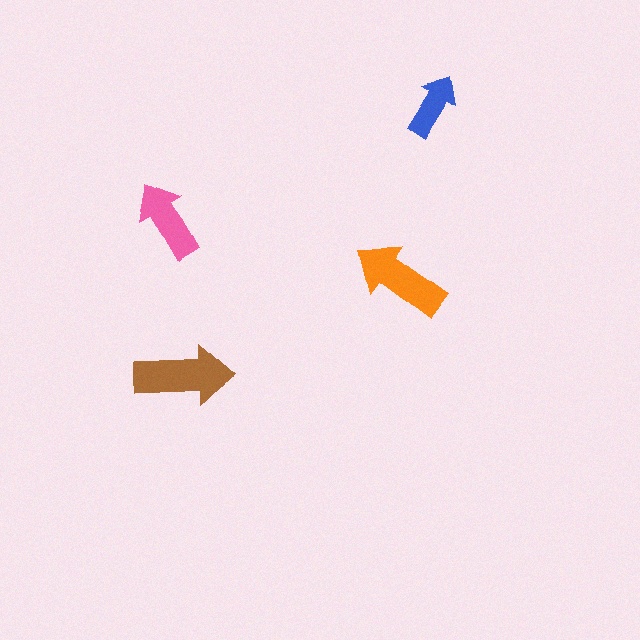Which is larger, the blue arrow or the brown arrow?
The brown one.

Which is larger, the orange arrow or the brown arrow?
The brown one.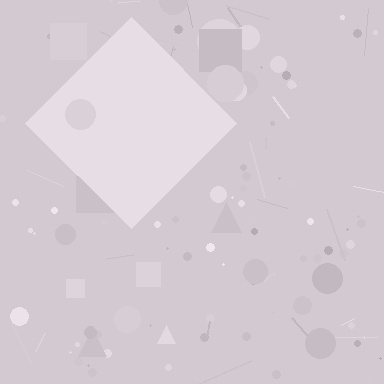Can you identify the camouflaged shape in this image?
The camouflaged shape is a diamond.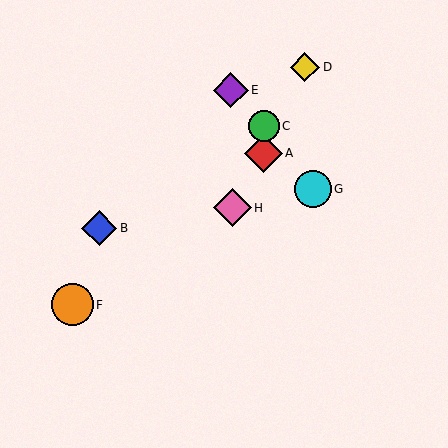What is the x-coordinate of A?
Object A is at x≈264.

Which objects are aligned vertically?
Objects A, C are aligned vertically.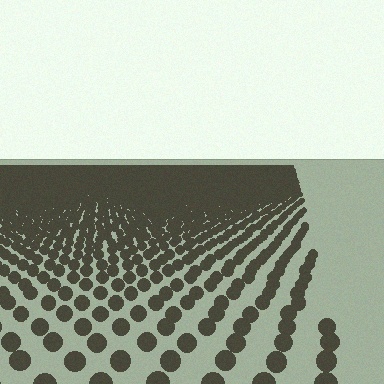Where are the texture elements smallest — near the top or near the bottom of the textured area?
Near the top.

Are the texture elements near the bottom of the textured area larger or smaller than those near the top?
Larger. Near the bottom, elements are closer to the viewer and appear at a bigger on-screen size.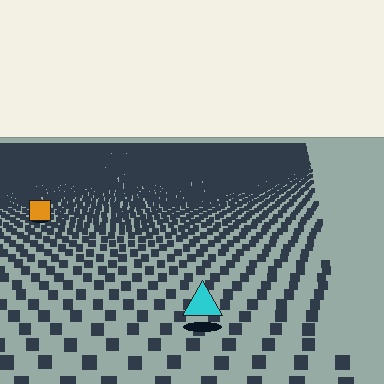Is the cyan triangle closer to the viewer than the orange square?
Yes. The cyan triangle is closer — you can tell from the texture gradient: the ground texture is coarser near it.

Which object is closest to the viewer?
The cyan triangle is closest. The texture marks near it are larger and more spread out.